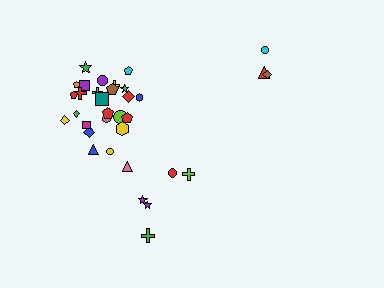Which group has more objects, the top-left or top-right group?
The top-left group.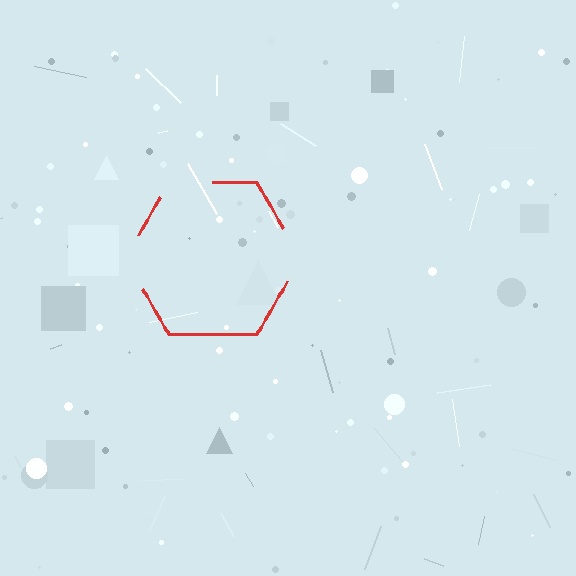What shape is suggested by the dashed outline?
The dashed outline suggests a hexagon.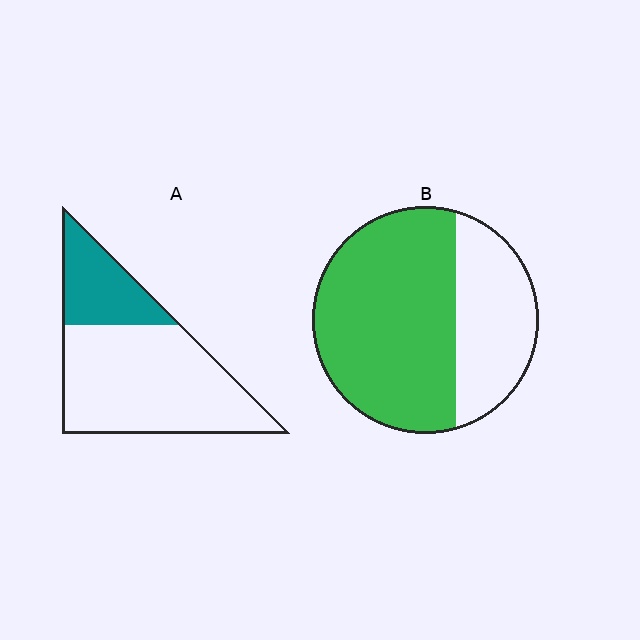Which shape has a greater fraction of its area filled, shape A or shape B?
Shape B.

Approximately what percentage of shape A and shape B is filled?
A is approximately 25% and B is approximately 65%.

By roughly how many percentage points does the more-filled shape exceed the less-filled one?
By roughly 40 percentage points (B over A).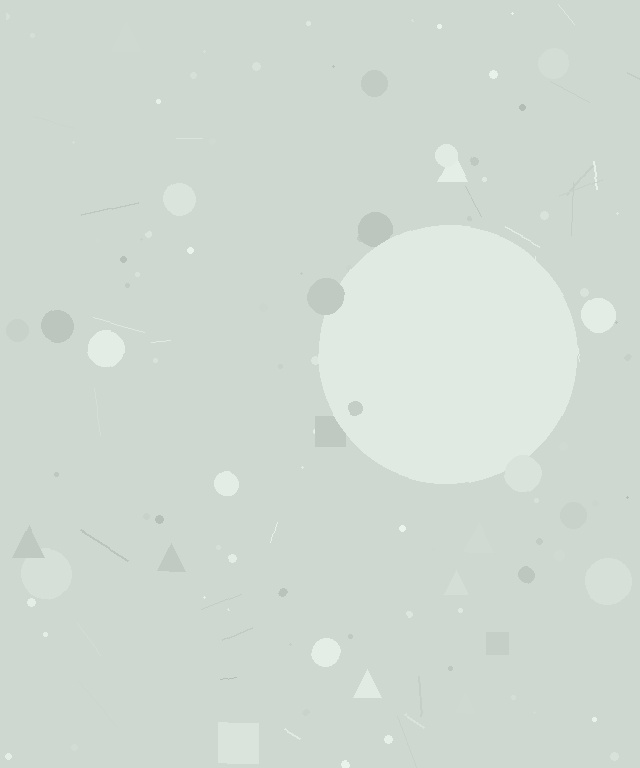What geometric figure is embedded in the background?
A circle is embedded in the background.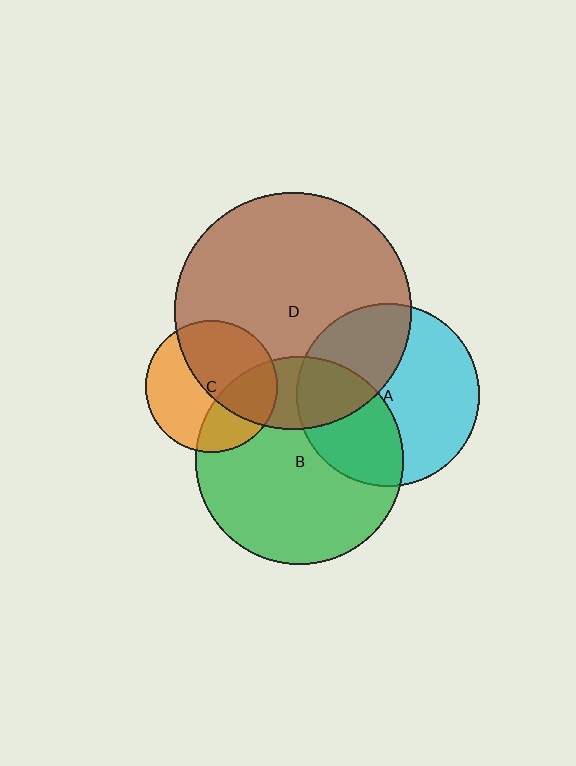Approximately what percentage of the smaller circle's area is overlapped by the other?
Approximately 35%.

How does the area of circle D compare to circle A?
Approximately 1.7 times.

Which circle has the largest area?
Circle D (brown).